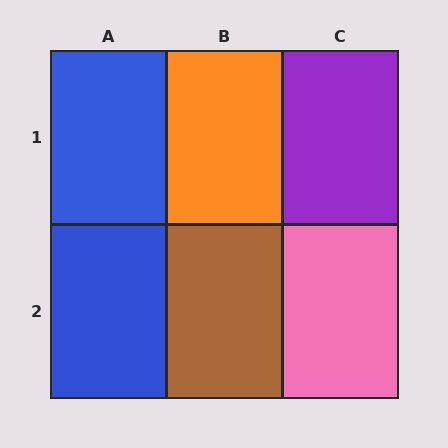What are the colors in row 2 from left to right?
Blue, brown, pink.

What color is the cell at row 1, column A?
Blue.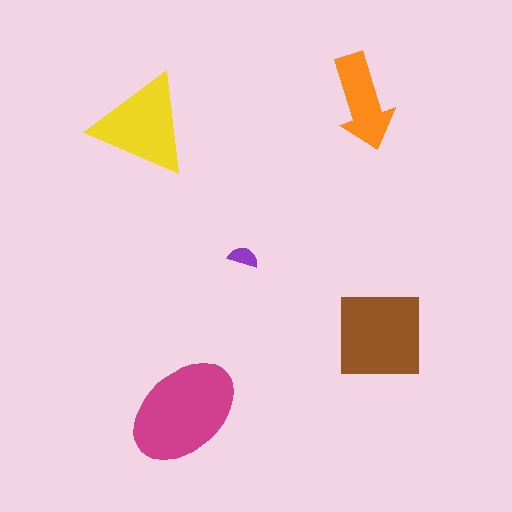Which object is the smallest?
The purple semicircle.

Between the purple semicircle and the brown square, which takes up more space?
The brown square.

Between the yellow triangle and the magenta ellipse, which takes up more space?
The magenta ellipse.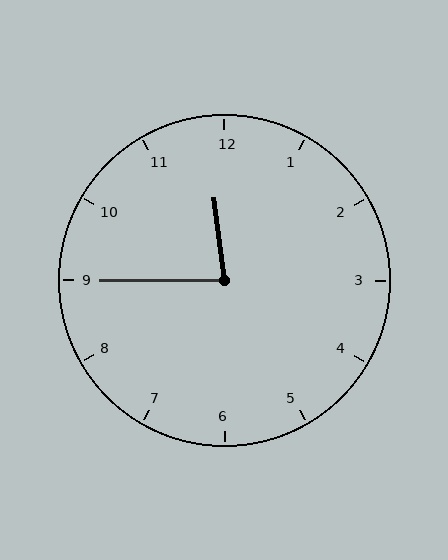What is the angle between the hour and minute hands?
Approximately 82 degrees.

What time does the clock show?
11:45.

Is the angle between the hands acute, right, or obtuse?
It is acute.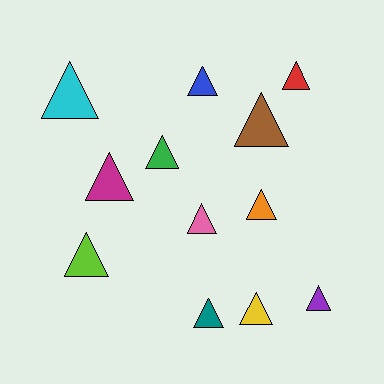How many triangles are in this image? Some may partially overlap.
There are 12 triangles.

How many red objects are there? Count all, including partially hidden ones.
There is 1 red object.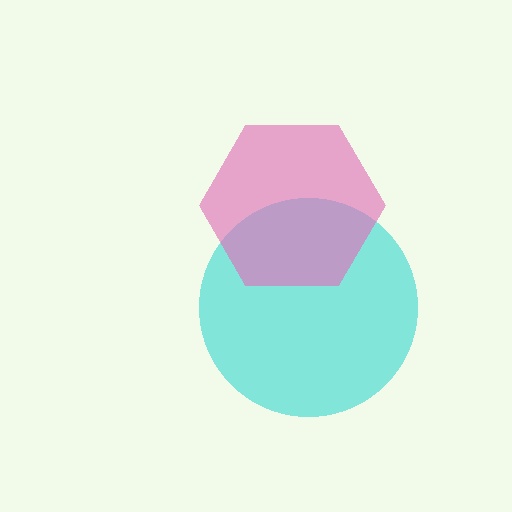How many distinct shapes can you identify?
There are 2 distinct shapes: a cyan circle, a pink hexagon.